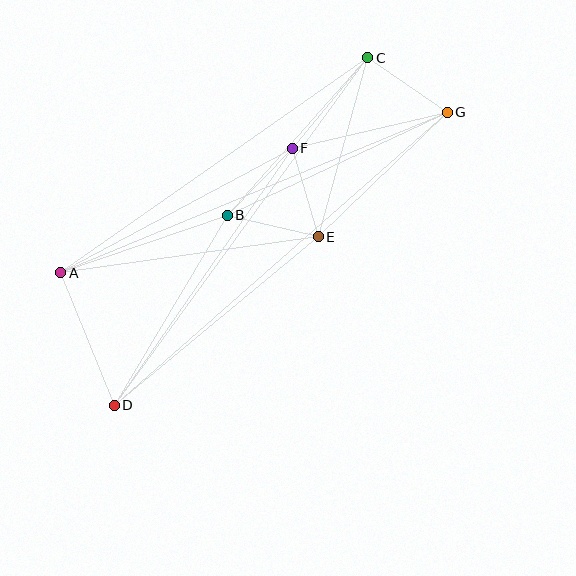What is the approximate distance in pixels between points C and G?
The distance between C and G is approximately 96 pixels.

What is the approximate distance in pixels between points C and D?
The distance between C and D is approximately 430 pixels.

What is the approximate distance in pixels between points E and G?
The distance between E and G is approximately 180 pixels.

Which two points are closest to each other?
Points E and F are closest to each other.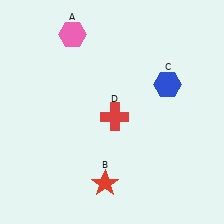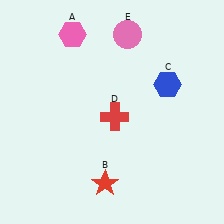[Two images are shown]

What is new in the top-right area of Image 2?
A pink circle (E) was added in the top-right area of Image 2.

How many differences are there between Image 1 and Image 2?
There is 1 difference between the two images.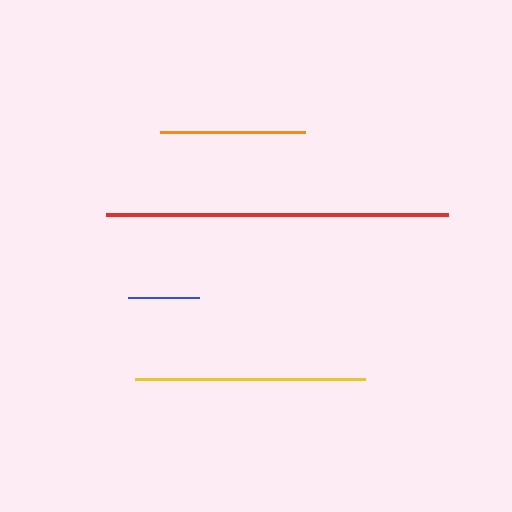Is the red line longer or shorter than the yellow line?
The red line is longer than the yellow line.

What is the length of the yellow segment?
The yellow segment is approximately 230 pixels long.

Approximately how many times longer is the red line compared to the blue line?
The red line is approximately 4.8 times the length of the blue line.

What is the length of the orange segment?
The orange segment is approximately 145 pixels long.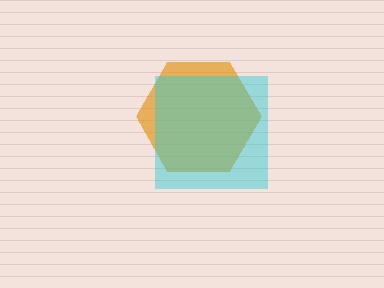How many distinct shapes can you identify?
There are 2 distinct shapes: an orange hexagon, a cyan square.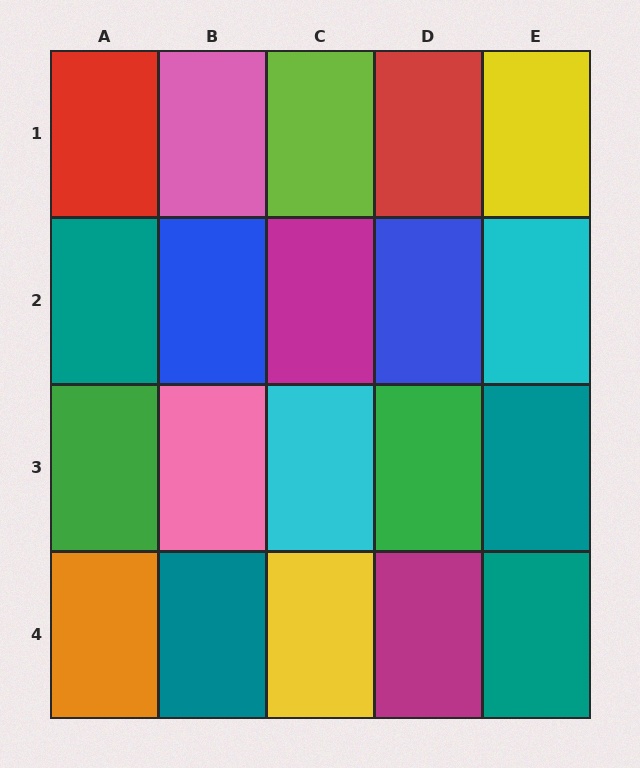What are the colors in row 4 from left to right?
Orange, teal, yellow, magenta, teal.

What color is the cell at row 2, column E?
Cyan.